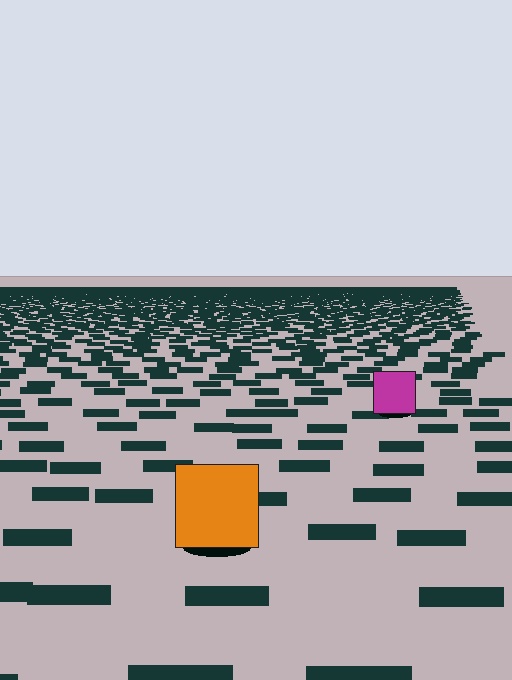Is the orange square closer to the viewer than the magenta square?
Yes. The orange square is closer — you can tell from the texture gradient: the ground texture is coarser near it.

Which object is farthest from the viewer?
The magenta square is farthest from the viewer. It appears smaller and the ground texture around it is denser.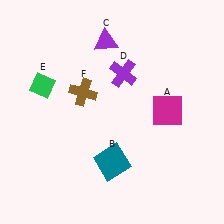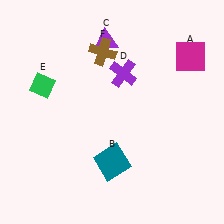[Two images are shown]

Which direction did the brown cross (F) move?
The brown cross (F) moved up.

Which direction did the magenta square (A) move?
The magenta square (A) moved up.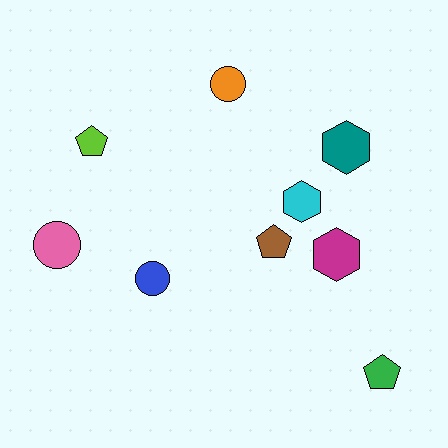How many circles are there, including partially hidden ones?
There are 3 circles.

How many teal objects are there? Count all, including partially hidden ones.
There is 1 teal object.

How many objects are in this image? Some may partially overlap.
There are 9 objects.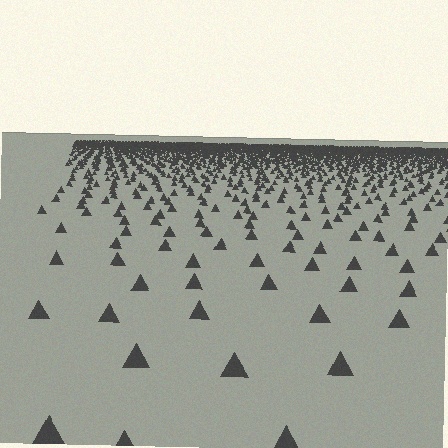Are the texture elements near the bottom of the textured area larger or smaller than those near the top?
Larger. Near the bottom, elements are closer to the viewer and appear at a bigger on-screen size.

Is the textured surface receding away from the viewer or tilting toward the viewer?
The surface is receding away from the viewer. Texture elements get smaller and denser toward the top.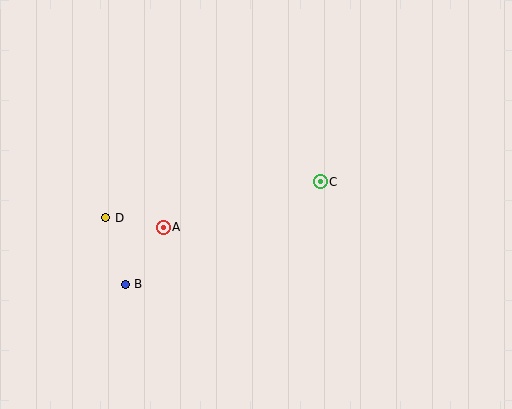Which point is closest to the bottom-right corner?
Point C is closest to the bottom-right corner.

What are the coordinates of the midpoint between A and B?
The midpoint between A and B is at (144, 256).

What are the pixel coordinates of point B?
Point B is at (125, 284).